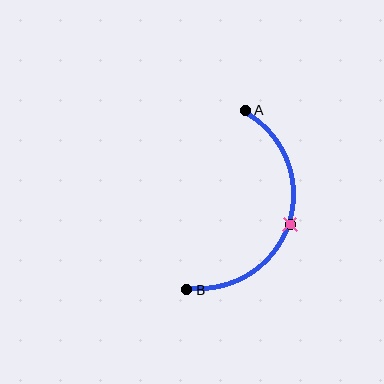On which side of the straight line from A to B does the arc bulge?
The arc bulges to the right of the straight line connecting A and B.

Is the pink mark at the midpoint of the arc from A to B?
Yes. The pink mark lies on the arc at equal arc-length from both A and B — it is the arc midpoint.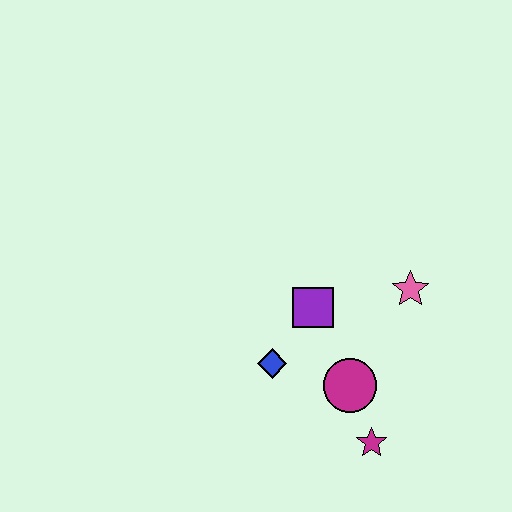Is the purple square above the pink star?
No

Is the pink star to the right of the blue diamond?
Yes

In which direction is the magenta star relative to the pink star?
The magenta star is below the pink star.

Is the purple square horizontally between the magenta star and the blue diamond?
Yes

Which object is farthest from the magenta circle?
The pink star is farthest from the magenta circle.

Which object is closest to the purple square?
The blue diamond is closest to the purple square.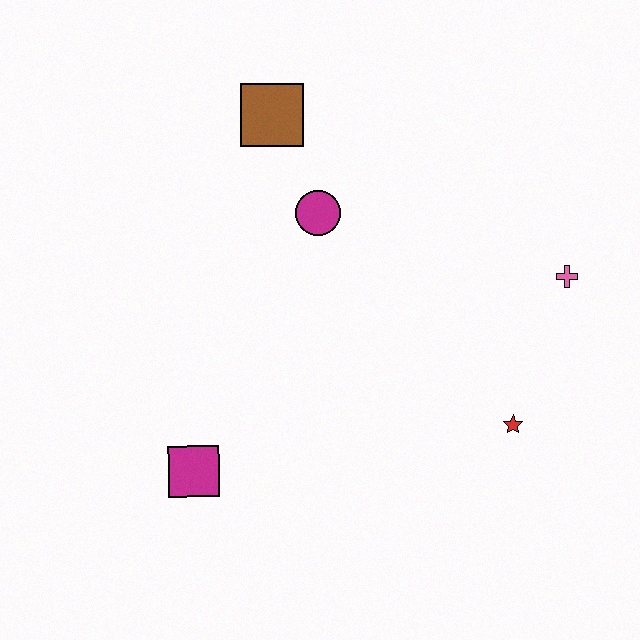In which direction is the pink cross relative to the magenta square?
The pink cross is to the right of the magenta square.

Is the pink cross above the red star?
Yes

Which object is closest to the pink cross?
The red star is closest to the pink cross.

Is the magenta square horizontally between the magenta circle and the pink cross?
No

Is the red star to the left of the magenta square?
No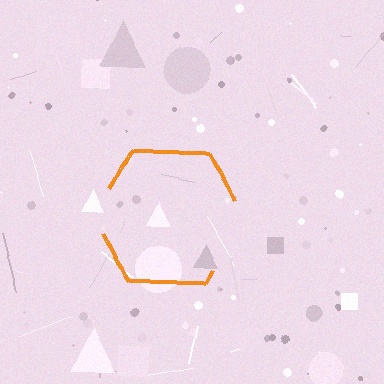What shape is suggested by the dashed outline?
The dashed outline suggests a hexagon.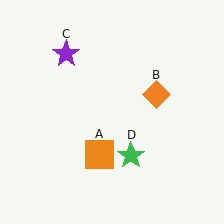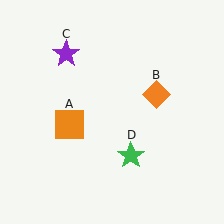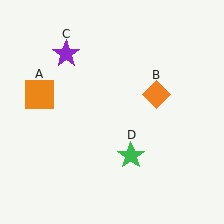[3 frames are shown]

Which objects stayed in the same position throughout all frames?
Orange diamond (object B) and purple star (object C) and green star (object D) remained stationary.